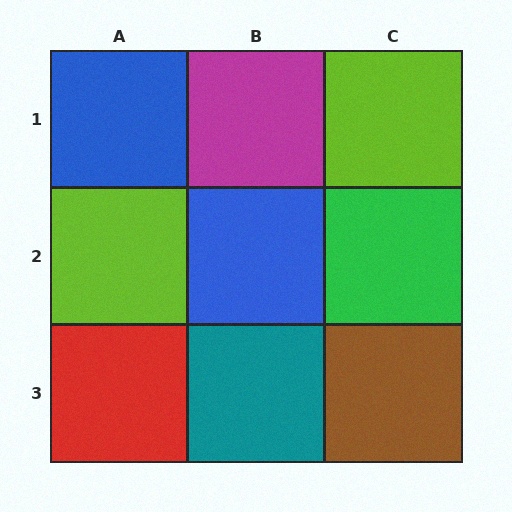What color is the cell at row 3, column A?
Red.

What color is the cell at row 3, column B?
Teal.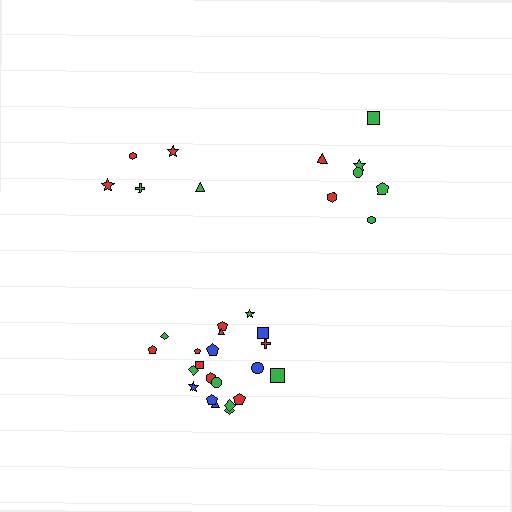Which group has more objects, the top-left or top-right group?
The top-right group.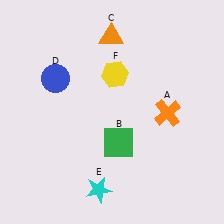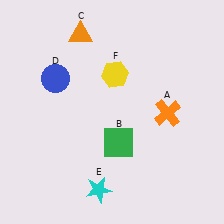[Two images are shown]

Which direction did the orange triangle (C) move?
The orange triangle (C) moved left.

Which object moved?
The orange triangle (C) moved left.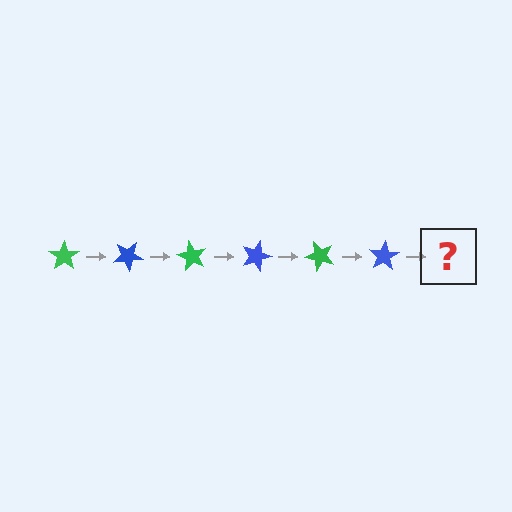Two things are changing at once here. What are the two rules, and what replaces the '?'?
The two rules are that it rotates 30 degrees each step and the color cycles through green and blue. The '?' should be a green star, rotated 180 degrees from the start.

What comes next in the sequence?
The next element should be a green star, rotated 180 degrees from the start.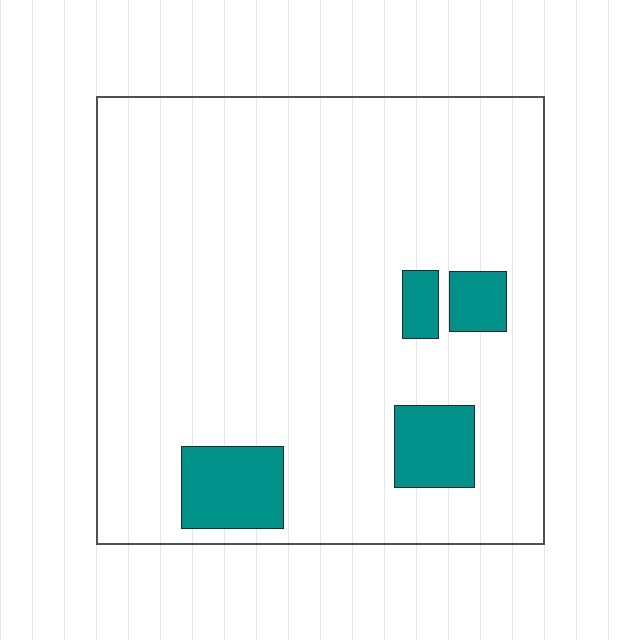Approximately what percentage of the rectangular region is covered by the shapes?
Approximately 10%.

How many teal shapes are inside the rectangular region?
4.